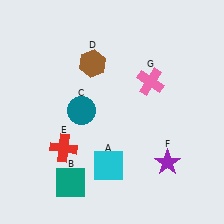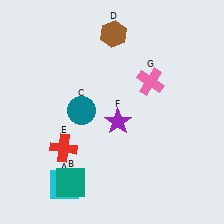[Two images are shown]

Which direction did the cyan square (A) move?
The cyan square (A) moved left.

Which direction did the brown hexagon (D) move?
The brown hexagon (D) moved up.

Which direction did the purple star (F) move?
The purple star (F) moved left.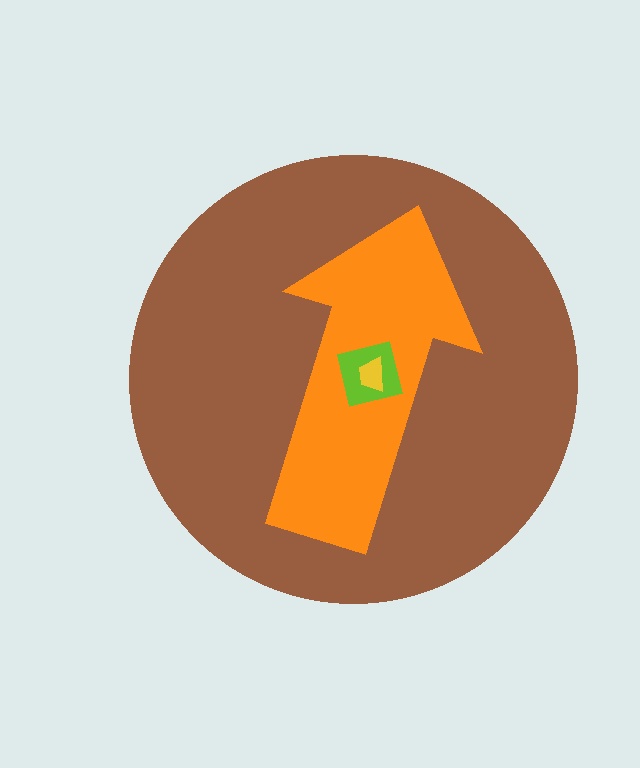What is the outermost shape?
The brown circle.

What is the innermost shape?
The yellow trapezoid.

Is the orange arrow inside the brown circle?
Yes.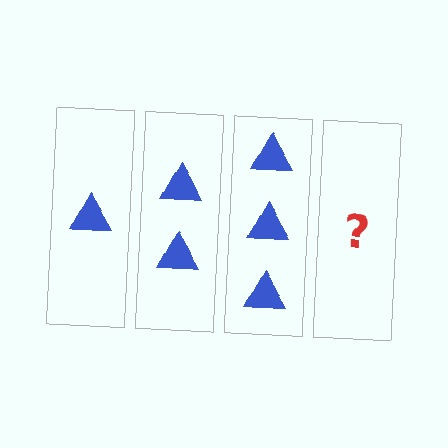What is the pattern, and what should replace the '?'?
The pattern is that each step adds one more triangle. The '?' should be 4 triangles.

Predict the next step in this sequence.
The next step is 4 triangles.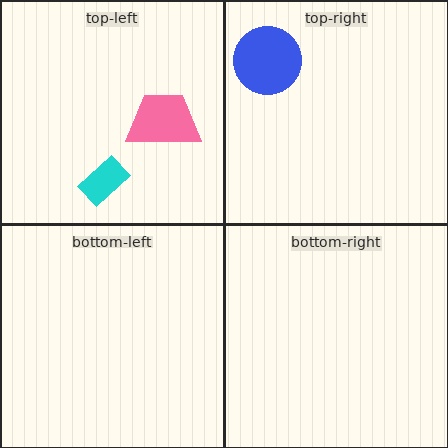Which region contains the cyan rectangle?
The top-left region.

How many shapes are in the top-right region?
1.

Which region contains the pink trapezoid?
The top-left region.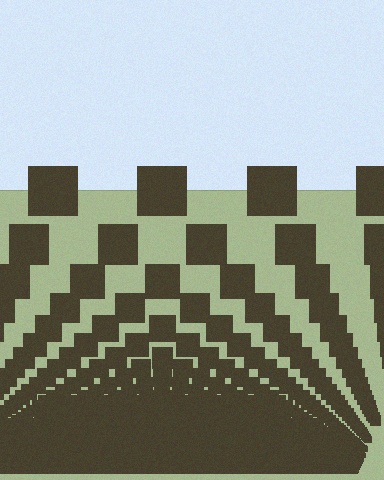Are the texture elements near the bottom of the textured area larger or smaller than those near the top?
Smaller. The gradient is inverted — elements near the bottom are smaller and denser.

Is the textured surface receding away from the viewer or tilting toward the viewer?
The surface appears to tilt toward the viewer. Texture elements get larger and sparser toward the top.